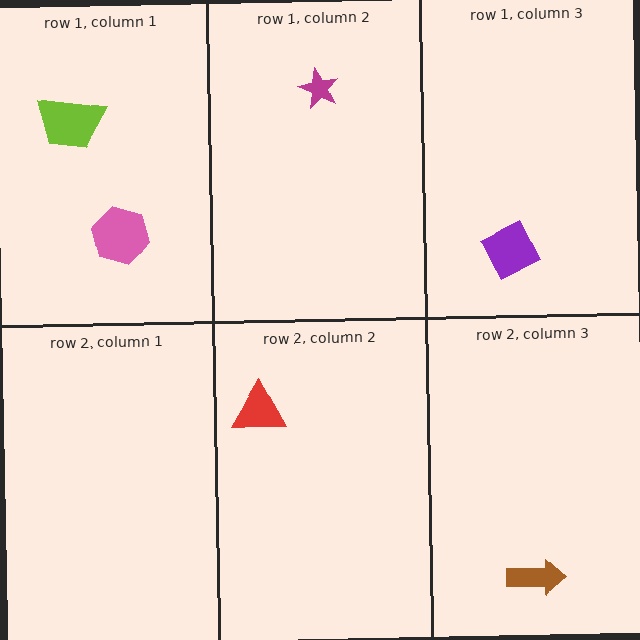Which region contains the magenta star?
The row 1, column 2 region.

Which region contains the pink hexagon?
The row 1, column 1 region.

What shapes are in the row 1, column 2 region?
The magenta star.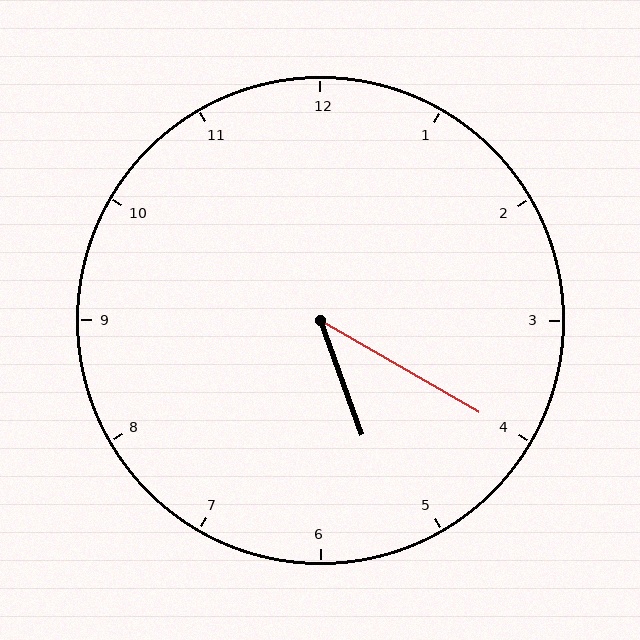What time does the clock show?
5:20.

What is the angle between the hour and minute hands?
Approximately 40 degrees.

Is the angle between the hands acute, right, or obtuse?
It is acute.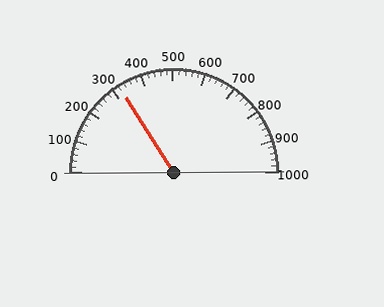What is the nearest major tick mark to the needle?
The nearest major tick mark is 300.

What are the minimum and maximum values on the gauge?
The gauge ranges from 0 to 1000.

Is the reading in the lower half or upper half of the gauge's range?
The reading is in the lower half of the range (0 to 1000).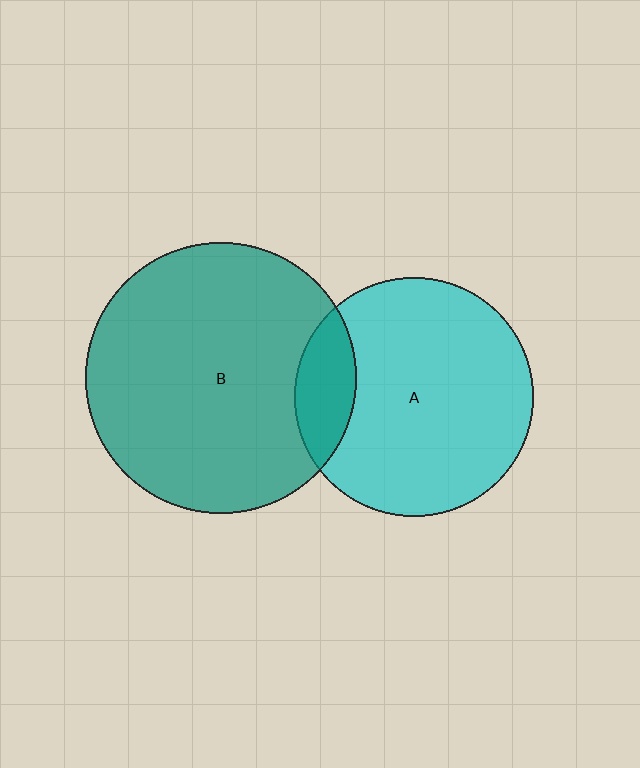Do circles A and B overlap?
Yes.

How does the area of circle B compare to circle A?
Approximately 1.3 times.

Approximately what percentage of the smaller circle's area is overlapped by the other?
Approximately 15%.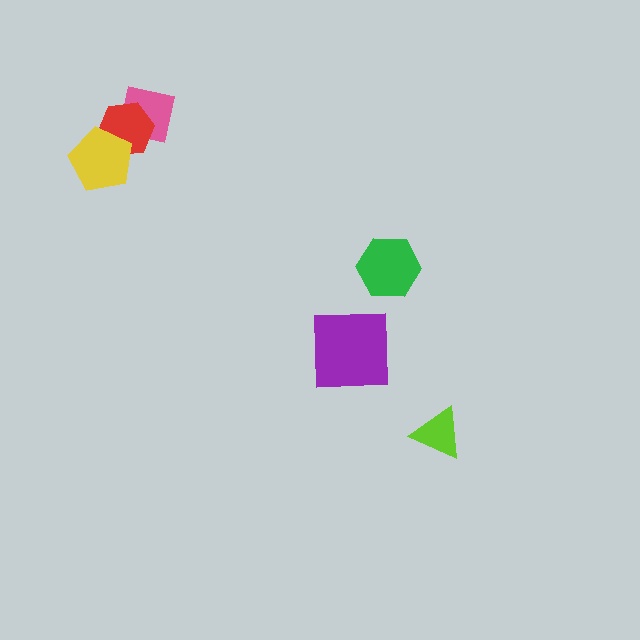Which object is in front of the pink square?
The red hexagon is in front of the pink square.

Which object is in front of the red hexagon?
The yellow pentagon is in front of the red hexagon.